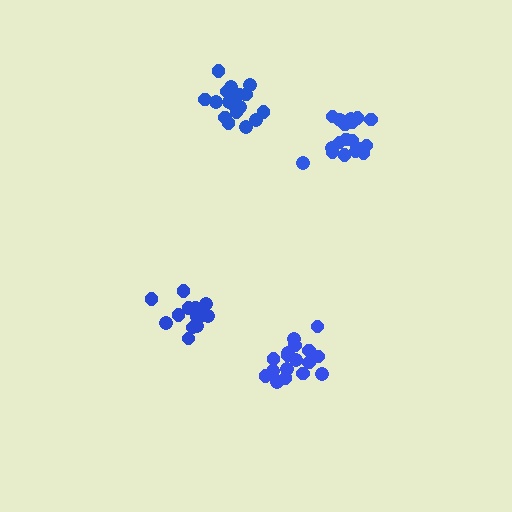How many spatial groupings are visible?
There are 4 spatial groupings.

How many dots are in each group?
Group 1: 15 dots, Group 2: 19 dots, Group 3: 17 dots, Group 4: 17 dots (68 total).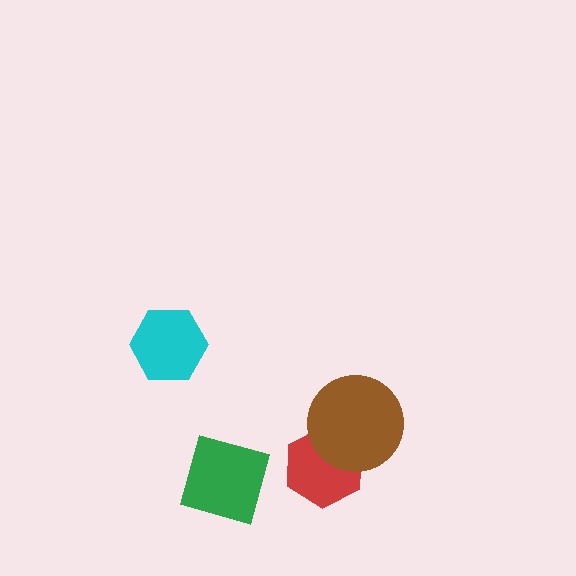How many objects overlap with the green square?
0 objects overlap with the green square.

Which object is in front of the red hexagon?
The brown circle is in front of the red hexagon.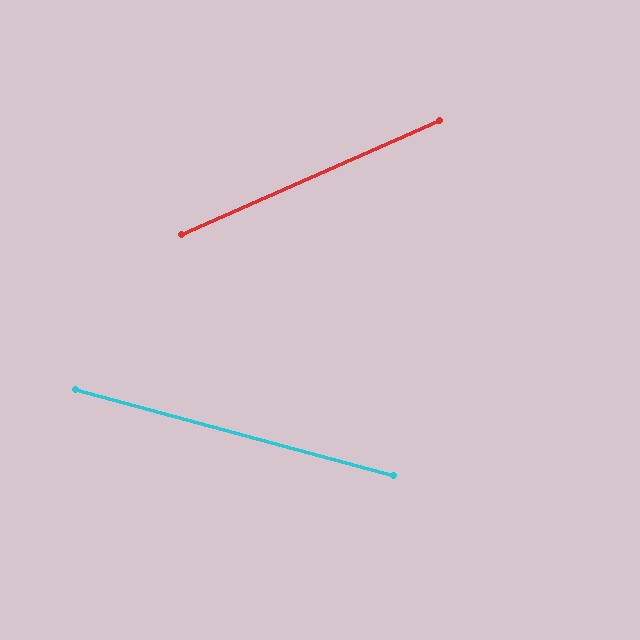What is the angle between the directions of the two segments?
Approximately 39 degrees.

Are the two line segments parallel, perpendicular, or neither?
Neither parallel nor perpendicular — they differ by about 39°.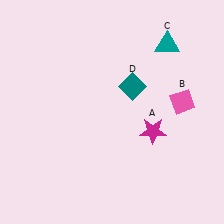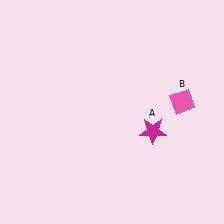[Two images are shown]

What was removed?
The teal triangle (C), the teal diamond (D) were removed in Image 2.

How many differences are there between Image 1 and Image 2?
There are 2 differences between the two images.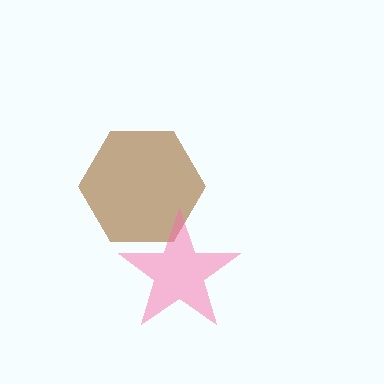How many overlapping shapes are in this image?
There are 2 overlapping shapes in the image.